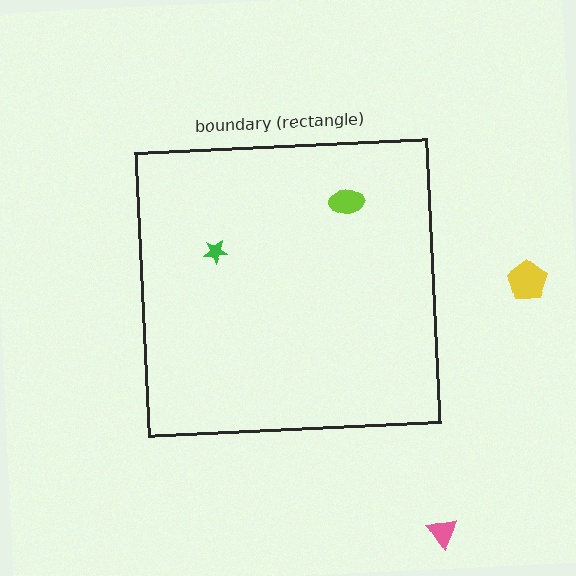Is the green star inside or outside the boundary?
Inside.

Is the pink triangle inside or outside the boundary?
Outside.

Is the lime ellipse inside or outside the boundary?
Inside.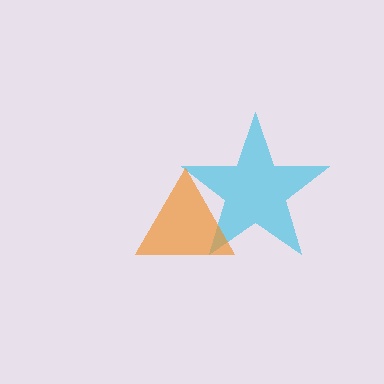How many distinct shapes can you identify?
There are 2 distinct shapes: a cyan star, an orange triangle.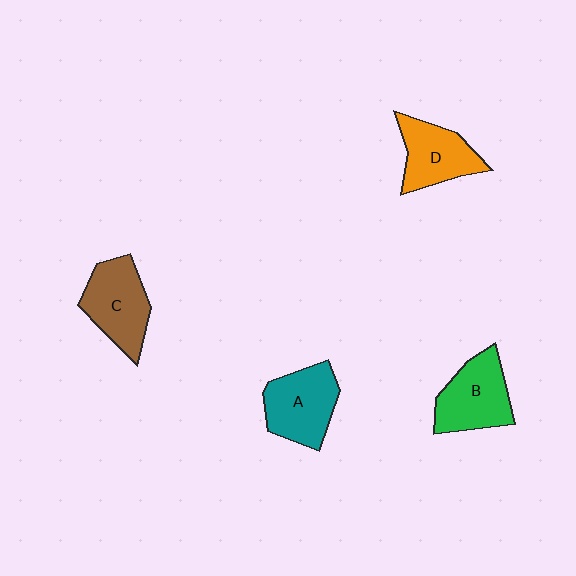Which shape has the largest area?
Shape C (brown).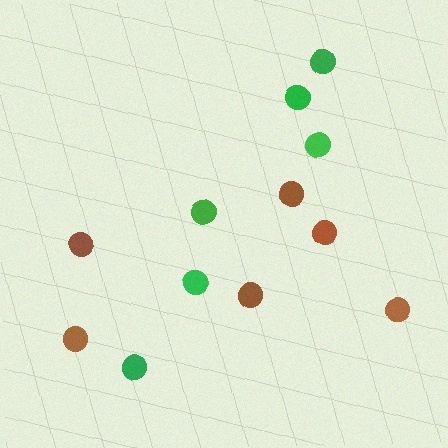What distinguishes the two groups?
There are 2 groups: one group of green circles (6) and one group of brown circles (6).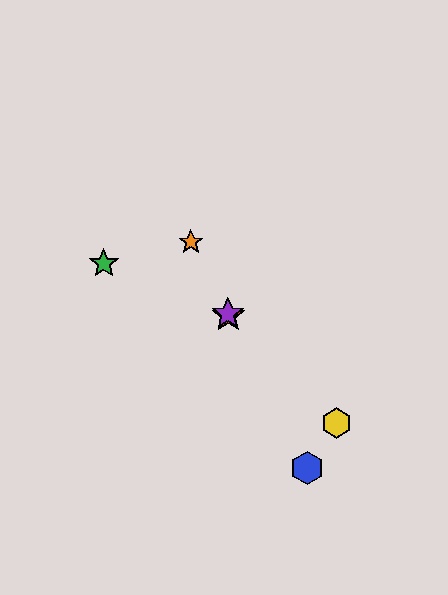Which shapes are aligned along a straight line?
The red star, the blue hexagon, the purple star, the orange star are aligned along a straight line.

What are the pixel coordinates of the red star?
The red star is at (229, 316).